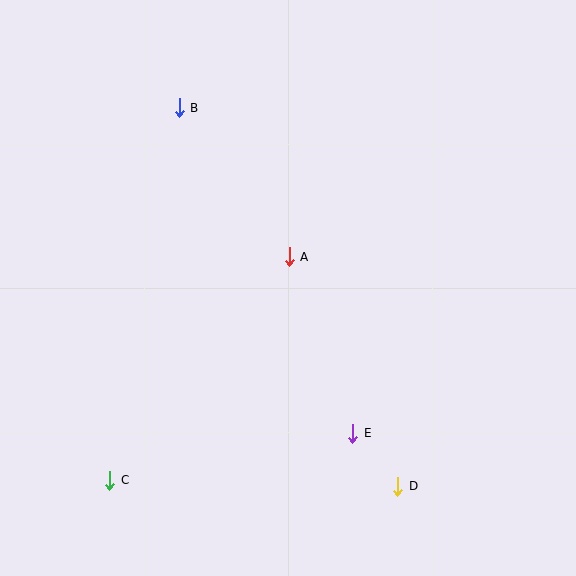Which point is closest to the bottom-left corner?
Point C is closest to the bottom-left corner.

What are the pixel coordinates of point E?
Point E is at (353, 433).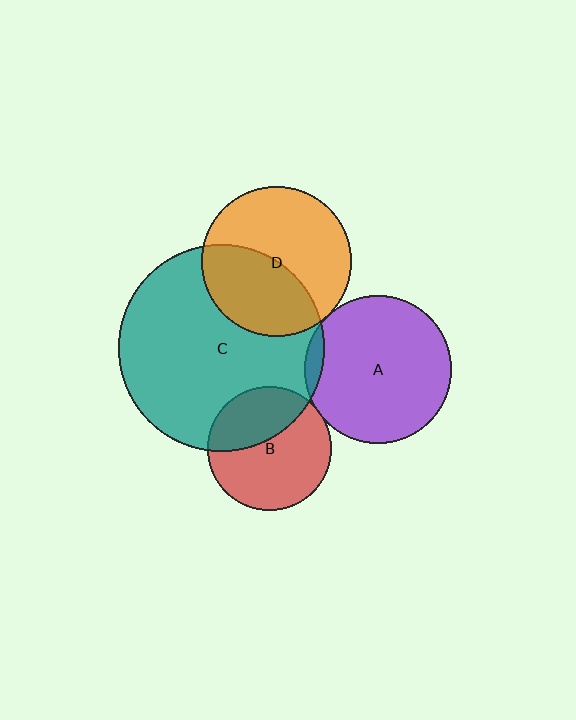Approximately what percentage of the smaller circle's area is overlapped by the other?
Approximately 5%.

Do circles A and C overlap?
Yes.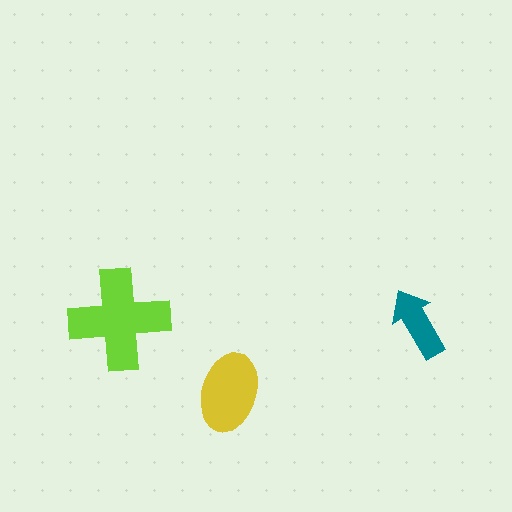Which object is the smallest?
The teal arrow.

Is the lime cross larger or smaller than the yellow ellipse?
Larger.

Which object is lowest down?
The yellow ellipse is bottommost.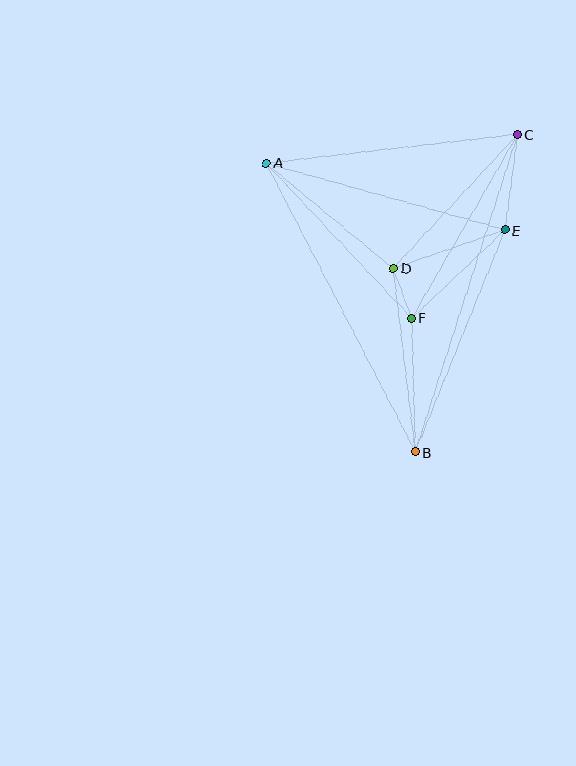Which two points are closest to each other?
Points D and F are closest to each other.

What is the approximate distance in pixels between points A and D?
The distance between A and D is approximately 165 pixels.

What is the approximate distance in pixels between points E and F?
The distance between E and F is approximately 128 pixels.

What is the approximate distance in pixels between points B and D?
The distance between B and D is approximately 185 pixels.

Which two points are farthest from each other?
Points B and C are farthest from each other.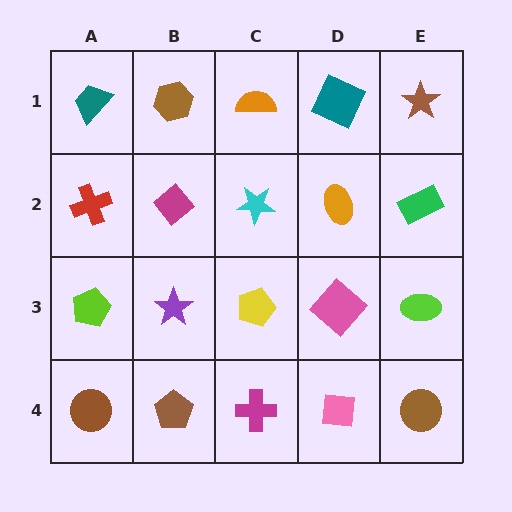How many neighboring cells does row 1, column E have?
2.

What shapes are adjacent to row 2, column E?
A brown star (row 1, column E), a lime ellipse (row 3, column E), an orange ellipse (row 2, column D).